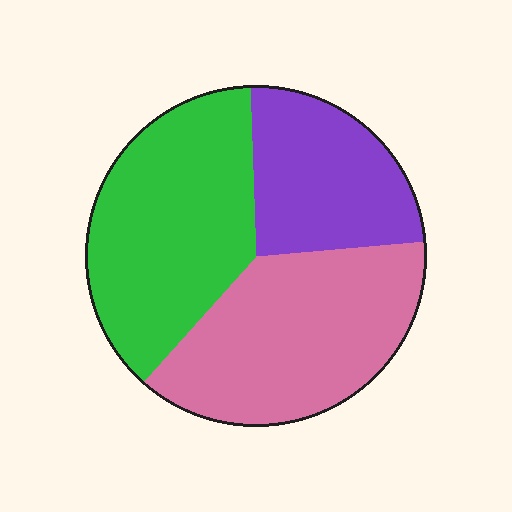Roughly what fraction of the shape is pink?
Pink covers about 40% of the shape.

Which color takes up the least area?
Purple, at roughly 25%.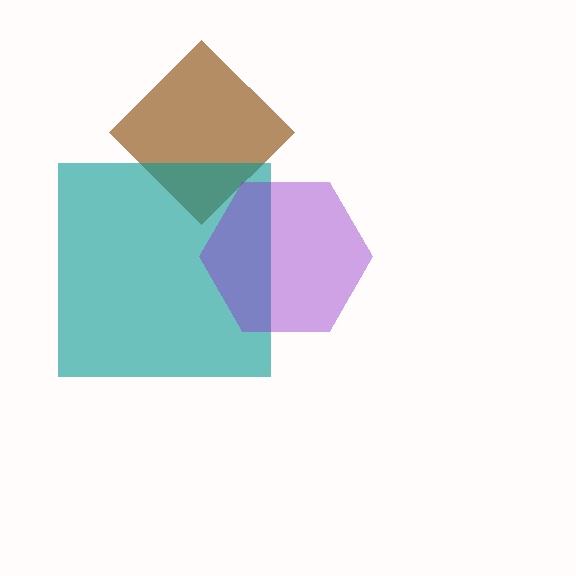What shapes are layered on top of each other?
The layered shapes are: a brown diamond, a teal square, a purple hexagon.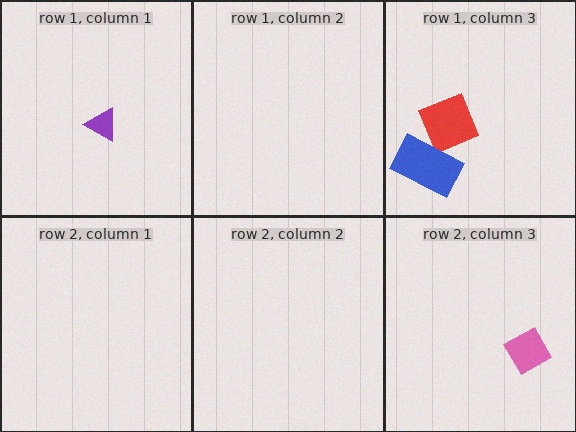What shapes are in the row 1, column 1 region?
The purple triangle.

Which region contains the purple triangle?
The row 1, column 1 region.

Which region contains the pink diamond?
The row 2, column 3 region.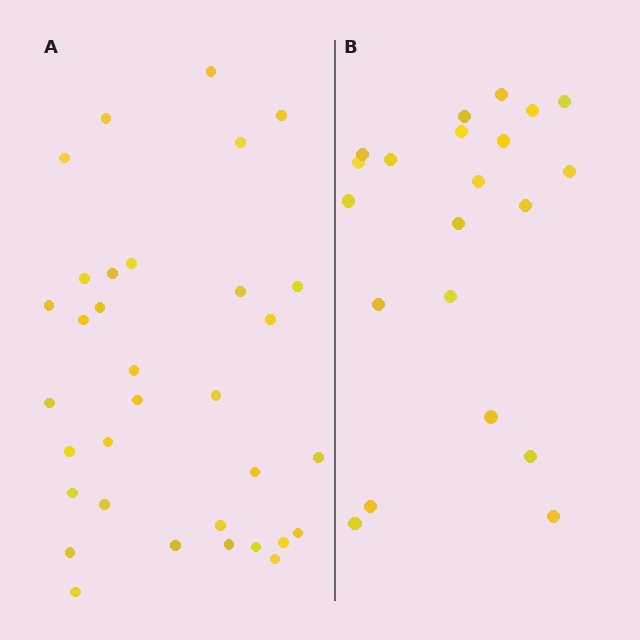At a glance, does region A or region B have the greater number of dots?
Region A (the left region) has more dots.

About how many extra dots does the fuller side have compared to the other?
Region A has roughly 12 or so more dots than region B.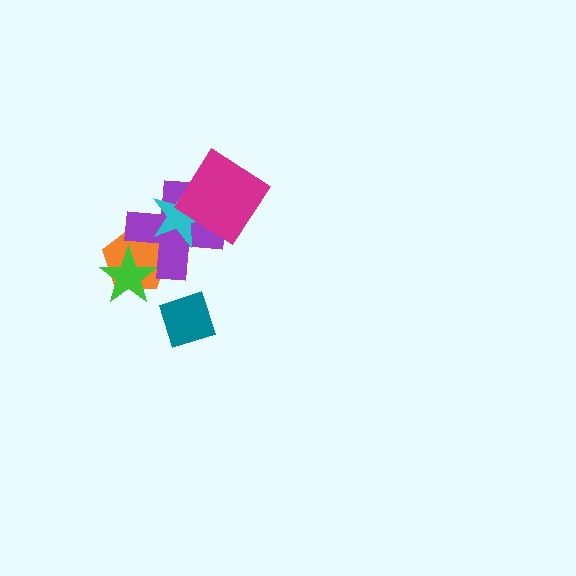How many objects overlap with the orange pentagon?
2 objects overlap with the orange pentagon.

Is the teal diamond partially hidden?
No, no other shape covers it.